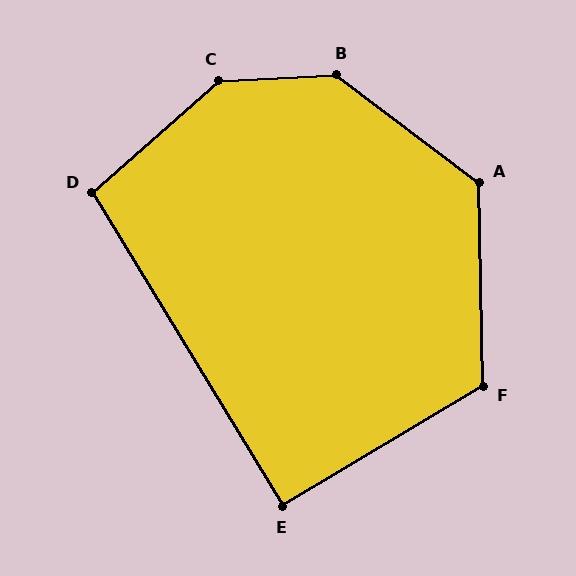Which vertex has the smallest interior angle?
E, at approximately 90 degrees.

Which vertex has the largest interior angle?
C, at approximately 142 degrees.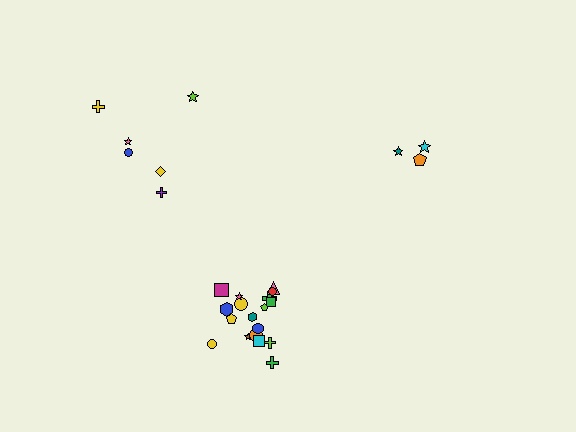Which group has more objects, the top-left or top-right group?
The top-left group.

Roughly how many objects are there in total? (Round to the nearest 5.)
Roughly 25 objects in total.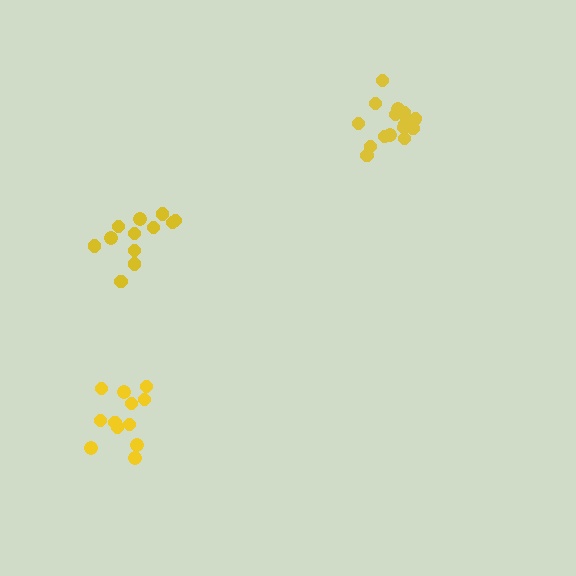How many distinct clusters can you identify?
There are 3 distinct clusters.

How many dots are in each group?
Group 1: 12 dots, Group 2: 17 dots, Group 3: 12 dots (41 total).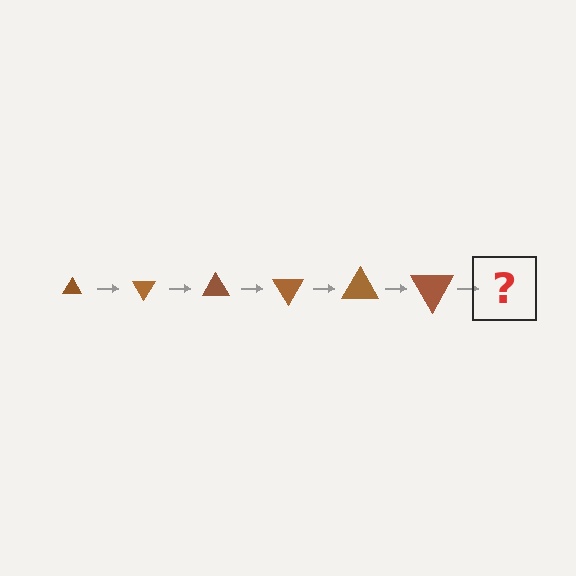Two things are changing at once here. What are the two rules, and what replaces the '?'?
The two rules are that the triangle grows larger each step and it rotates 60 degrees each step. The '?' should be a triangle, larger than the previous one and rotated 360 degrees from the start.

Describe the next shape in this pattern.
It should be a triangle, larger than the previous one and rotated 360 degrees from the start.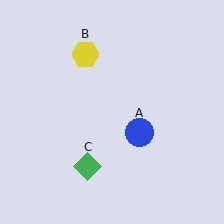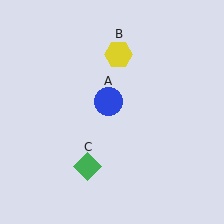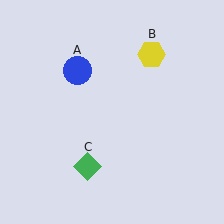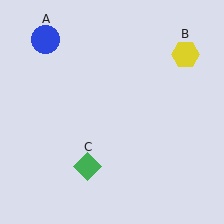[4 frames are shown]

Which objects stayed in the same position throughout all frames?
Green diamond (object C) remained stationary.